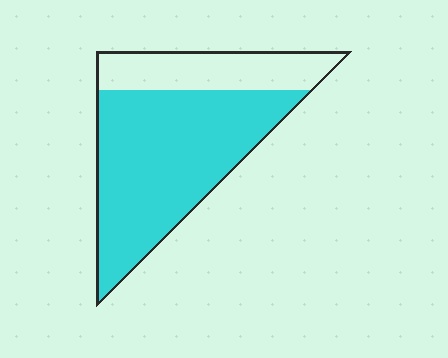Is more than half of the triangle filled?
Yes.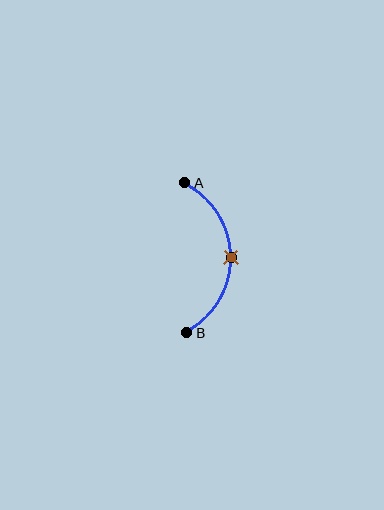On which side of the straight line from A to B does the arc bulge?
The arc bulges to the right of the straight line connecting A and B.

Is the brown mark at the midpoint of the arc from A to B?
Yes. The brown mark lies on the arc at equal arc-length from both A and B — it is the arc midpoint.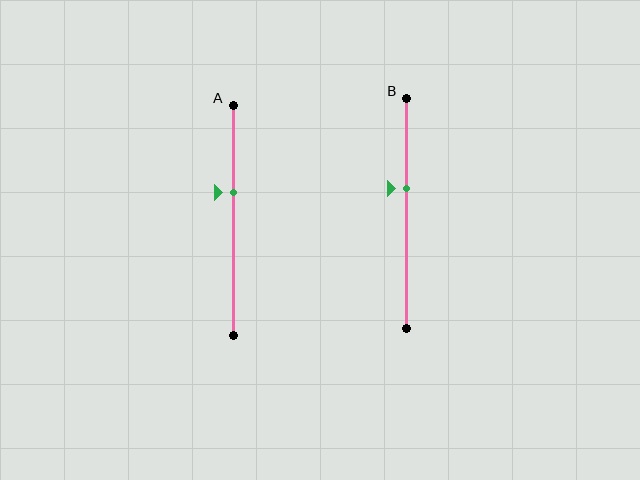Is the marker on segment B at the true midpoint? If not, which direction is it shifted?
No, the marker on segment B is shifted upward by about 11% of the segment length.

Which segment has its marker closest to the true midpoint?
Segment B has its marker closest to the true midpoint.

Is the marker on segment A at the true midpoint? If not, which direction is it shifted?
No, the marker on segment A is shifted upward by about 12% of the segment length.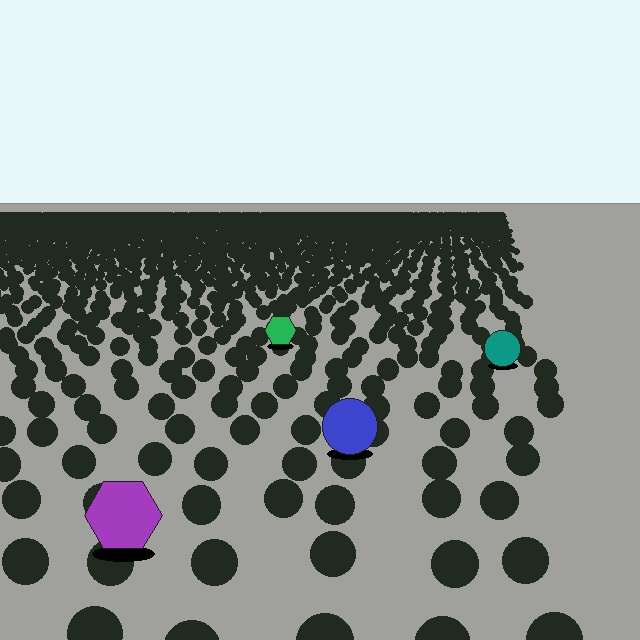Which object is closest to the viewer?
The purple hexagon is closest. The texture marks near it are larger and more spread out.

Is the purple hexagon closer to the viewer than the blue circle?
Yes. The purple hexagon is closer — you can tell from the texture gradient: the ground texture is coarser near it.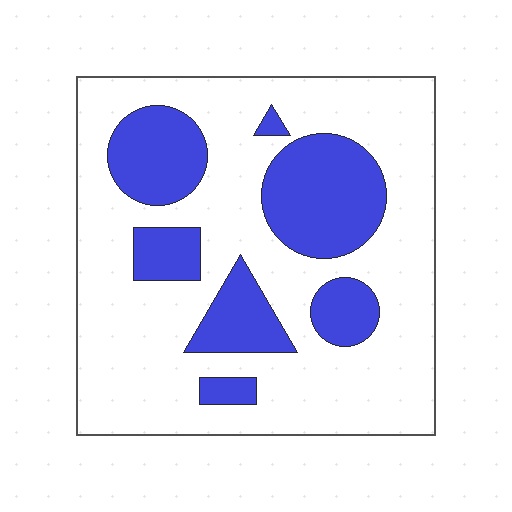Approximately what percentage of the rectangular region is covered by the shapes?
Approximately 30%.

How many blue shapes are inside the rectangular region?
7.